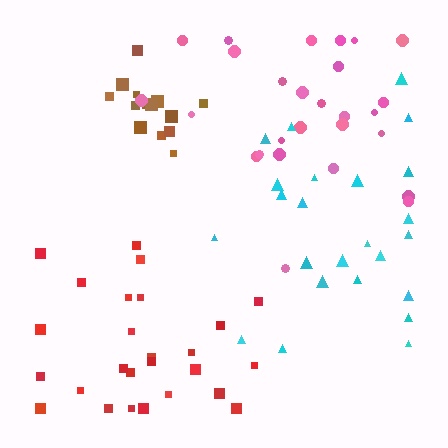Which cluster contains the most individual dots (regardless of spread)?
Pink (27).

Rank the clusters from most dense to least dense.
brown, cyan, pink, red.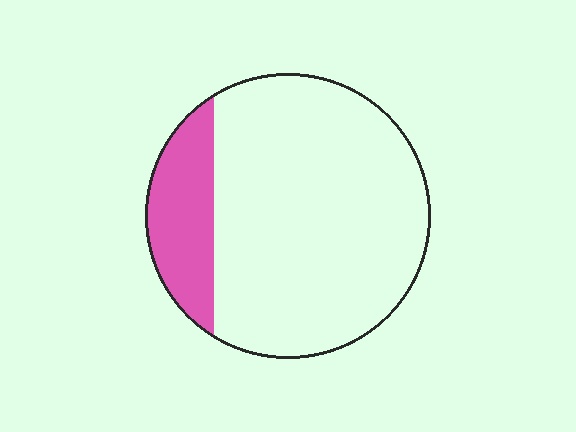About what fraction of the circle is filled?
About one fifth (1/5).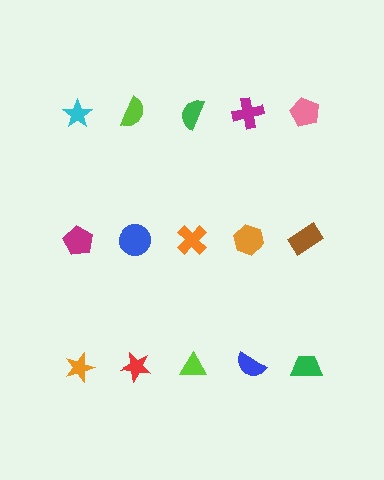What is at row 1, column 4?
A magenta cross.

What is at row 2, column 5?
A brown rectangle.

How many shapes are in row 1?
5 shapes.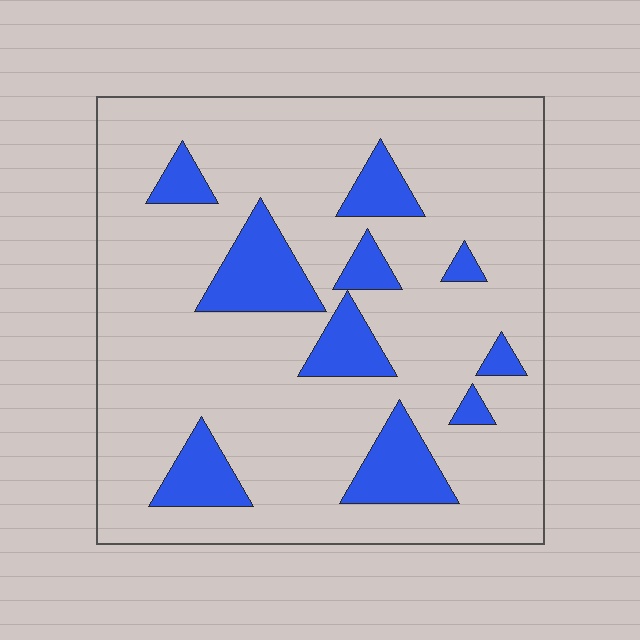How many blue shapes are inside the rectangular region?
10.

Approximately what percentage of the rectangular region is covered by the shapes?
Approximately 15%.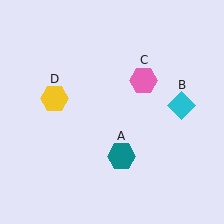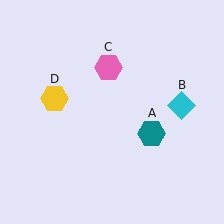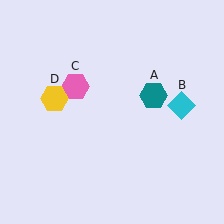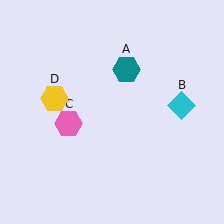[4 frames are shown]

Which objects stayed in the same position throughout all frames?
Cyan diamond (object B) and yellow hexagon (object D) remained stationary.